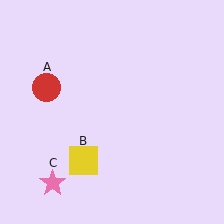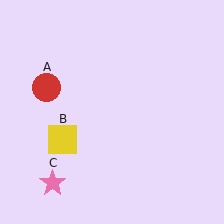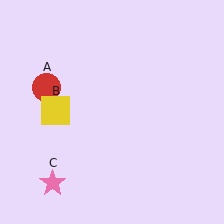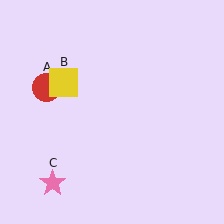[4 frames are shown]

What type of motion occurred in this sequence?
The yellow square (object B) rotated clockwise around the center of the scene.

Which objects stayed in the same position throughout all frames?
Red circle (object A) and pink star (object C) remained stationary.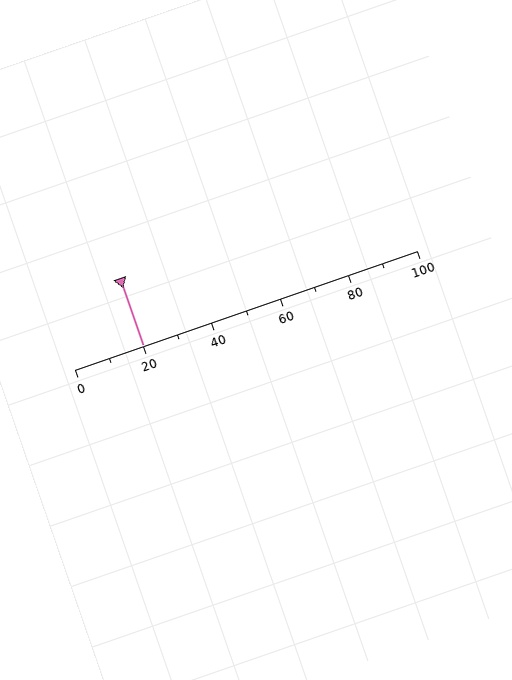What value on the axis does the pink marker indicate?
The marker indicates approximately 20.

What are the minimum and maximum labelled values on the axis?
The axis runs from 0 to 100.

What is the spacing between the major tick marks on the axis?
The major ticks are spaced 20 apart.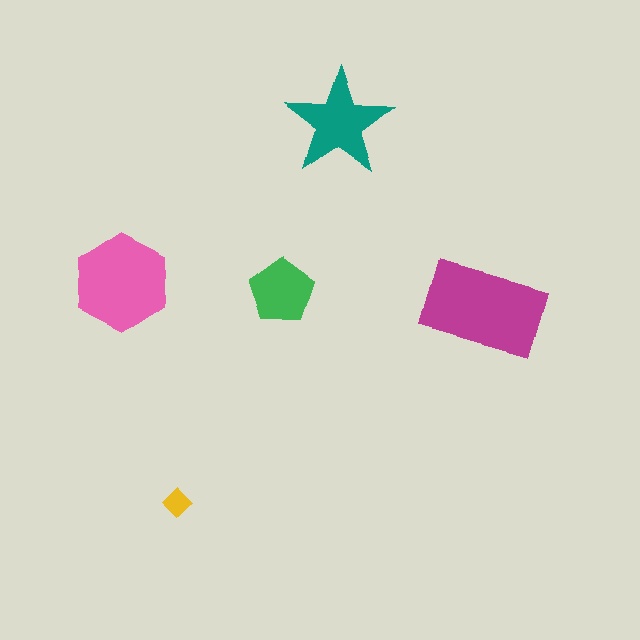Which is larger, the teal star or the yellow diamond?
The teal star.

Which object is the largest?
The magenta rectangle.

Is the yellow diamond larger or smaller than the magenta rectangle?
Smaller.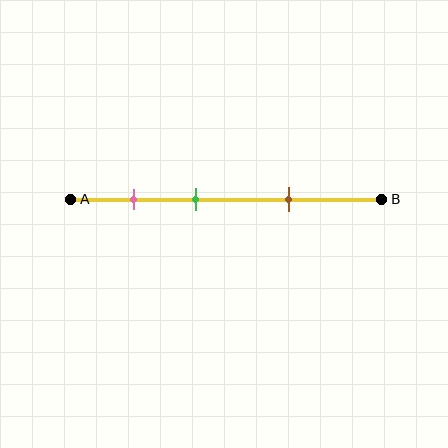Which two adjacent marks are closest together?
The pink and green marks are the closest adjacent pair.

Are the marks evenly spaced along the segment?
Yes, the marks are approximately evenly spaced.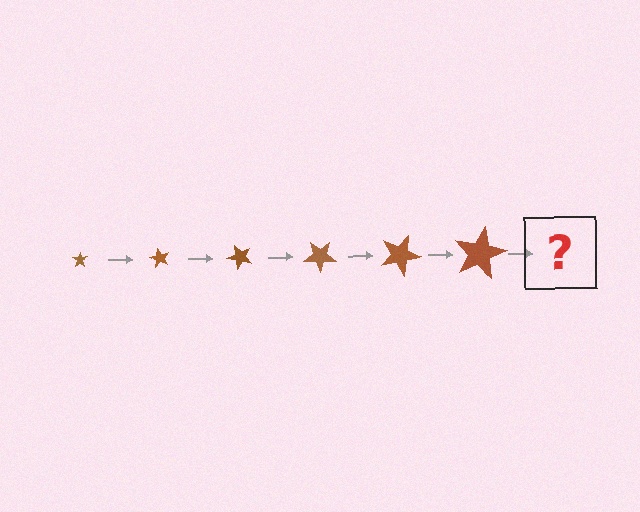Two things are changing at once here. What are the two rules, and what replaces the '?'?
The two rules are that the star grows larger each step and it rotates 60 degrees each step. The '?' should be a star, larger than the previous one and rotated 360 degrees from the start.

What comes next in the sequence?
The next element should be a star, larger than the previous one and rotated 360 degrees from the start.